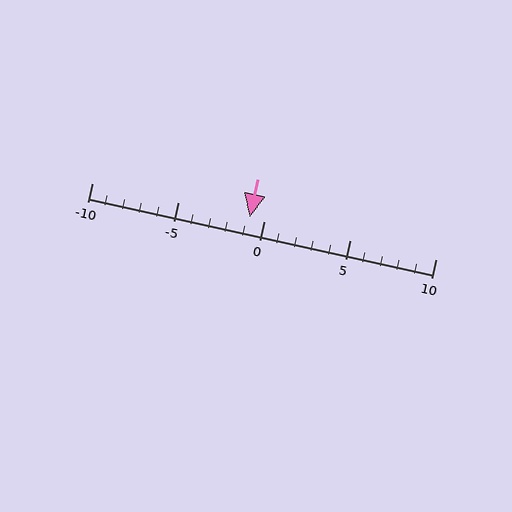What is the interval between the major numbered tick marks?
The major tick marks are spaced 5 units apart.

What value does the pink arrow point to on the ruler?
The pink arrow points to approximately -1.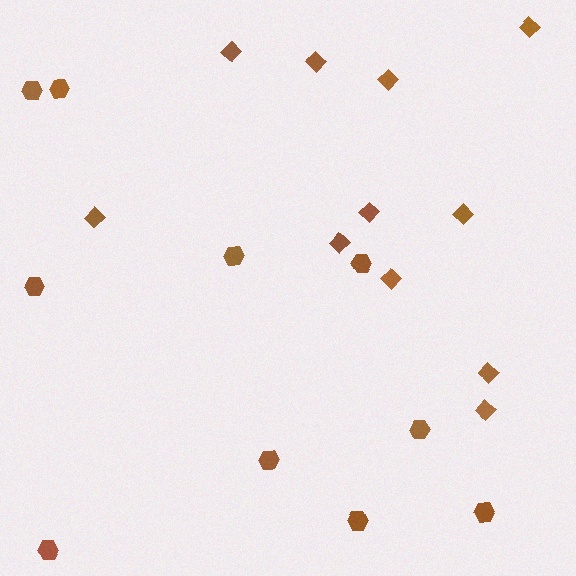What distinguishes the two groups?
There are 2 groups: one group of diamonds (11) and one group of hexagons (10).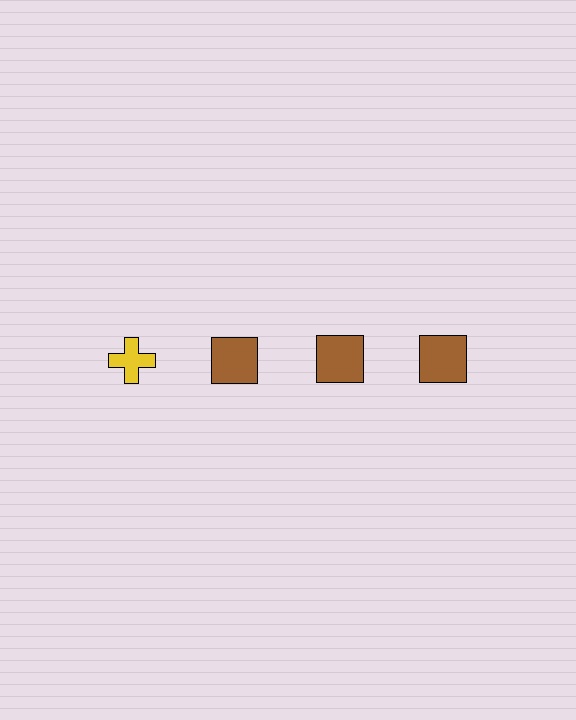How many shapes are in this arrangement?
There are 4 shapes arranged in a grid pattern.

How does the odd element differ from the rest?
It differs in both color (yellow instead of brown) and shape (cross instead of square).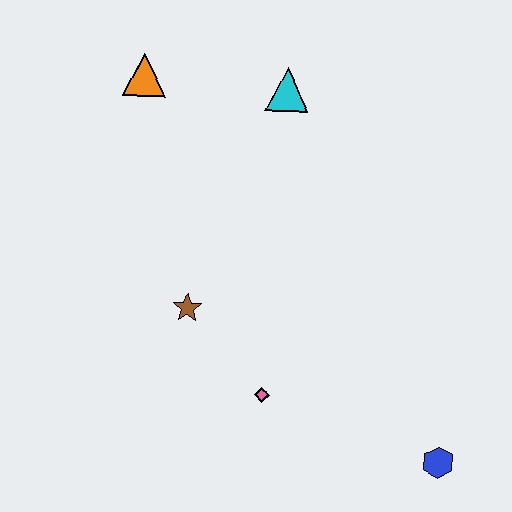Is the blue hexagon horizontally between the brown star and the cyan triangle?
No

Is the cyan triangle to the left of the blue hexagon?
Yes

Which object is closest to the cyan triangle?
The orange triangle is closest to the cyan triangle.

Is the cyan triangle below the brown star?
No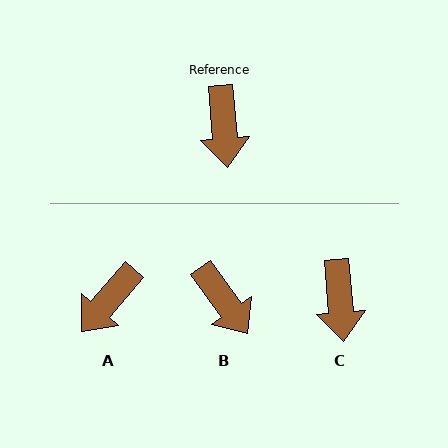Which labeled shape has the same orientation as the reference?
C.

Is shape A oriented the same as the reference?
No, it is off by about 45 degrees.